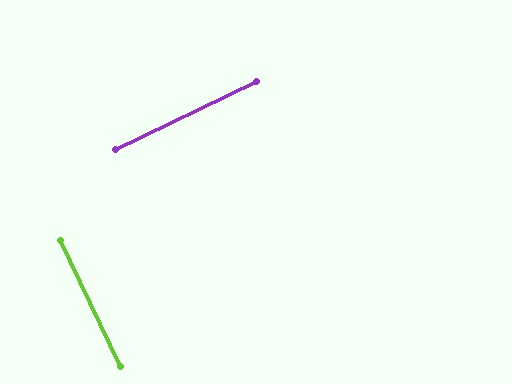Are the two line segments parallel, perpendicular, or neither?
Perpendicular — they meet at approximately 90°.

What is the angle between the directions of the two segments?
Approximately 90 degrees.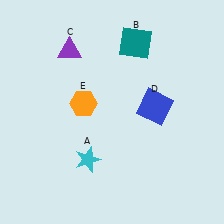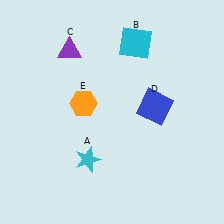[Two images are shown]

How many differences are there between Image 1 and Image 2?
There is 1 difference between the two images.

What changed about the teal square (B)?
In Image 1, B is teal. In Image 2, it changed to cyan.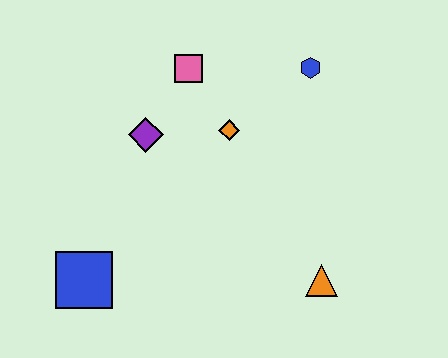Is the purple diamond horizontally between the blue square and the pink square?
Yes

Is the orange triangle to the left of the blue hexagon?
No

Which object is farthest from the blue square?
The blue hexagon is farthest from the blue square.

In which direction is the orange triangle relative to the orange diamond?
The orange triangle is below the orange diamond.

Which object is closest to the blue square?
The purple diamond is closest to the blue square.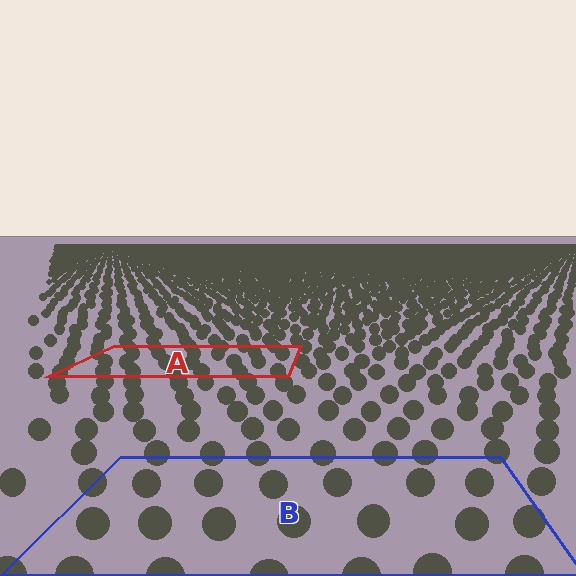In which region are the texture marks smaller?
The texture marks are smaller in region A, because it is farther away.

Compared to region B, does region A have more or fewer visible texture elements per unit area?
Region A has more texture elements per unit area — they are packed more densely because it is farther away.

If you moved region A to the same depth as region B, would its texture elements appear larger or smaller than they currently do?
They would appear larger. At a closer depth, the same texture elements are projected at a bigger on-screen size.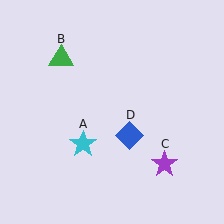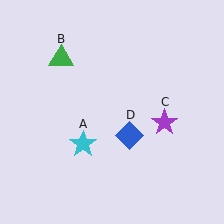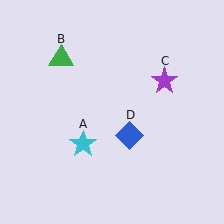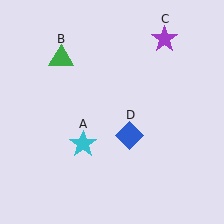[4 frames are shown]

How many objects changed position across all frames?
1 object changed position: purple star (object C).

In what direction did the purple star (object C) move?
The purple star (object C) moved up.